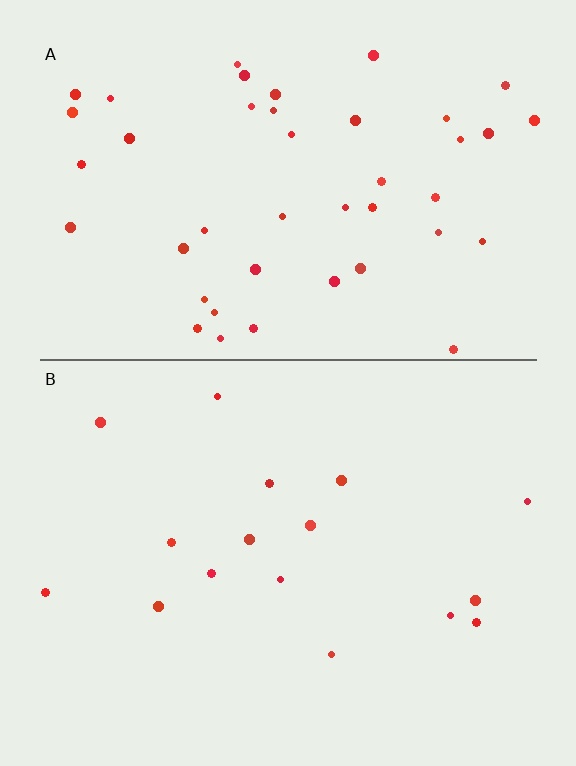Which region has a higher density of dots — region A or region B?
A (the top).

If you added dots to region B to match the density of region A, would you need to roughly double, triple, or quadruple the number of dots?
Approximately triple.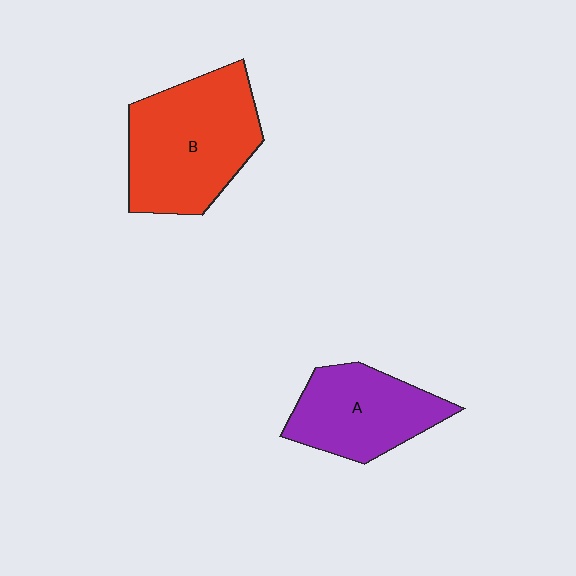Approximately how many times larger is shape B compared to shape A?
Approximately 1.4 times.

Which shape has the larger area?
Shape B (red).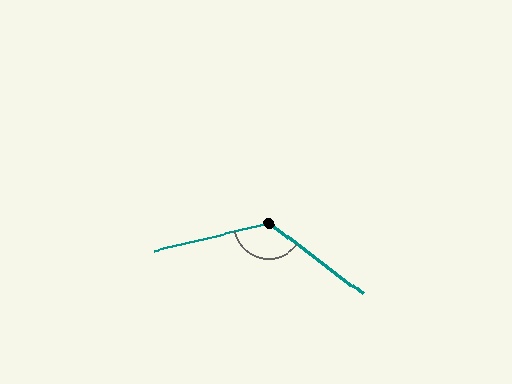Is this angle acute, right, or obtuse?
It is obtuse.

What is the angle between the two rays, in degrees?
Approximately 130 degrees.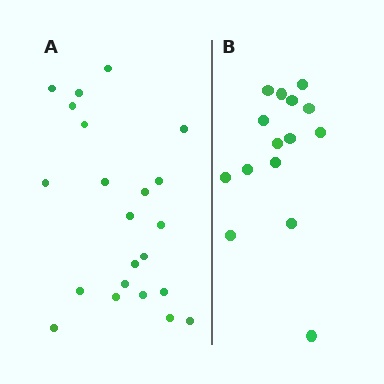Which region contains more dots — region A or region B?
Region A (the left region) has more dots.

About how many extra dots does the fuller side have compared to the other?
Region A has roughly 8 or so more dots than region B.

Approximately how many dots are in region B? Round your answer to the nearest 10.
About 20 dots. (The exact count is 15, which rounds to 20.)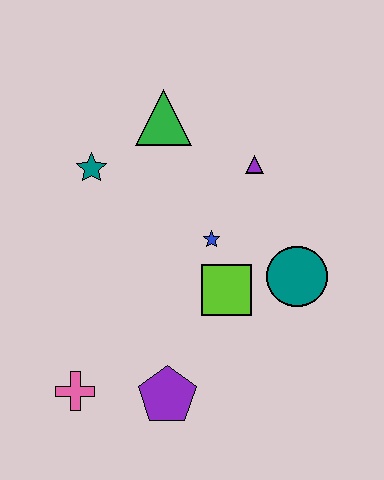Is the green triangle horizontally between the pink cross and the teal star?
No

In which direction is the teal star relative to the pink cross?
The teal star is above the pink cross.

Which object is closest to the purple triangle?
The blue star is closest to the purple triangle.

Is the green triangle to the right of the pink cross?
Yes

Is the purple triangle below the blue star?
No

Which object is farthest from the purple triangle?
The pink cross is farthest from the purple triangle.